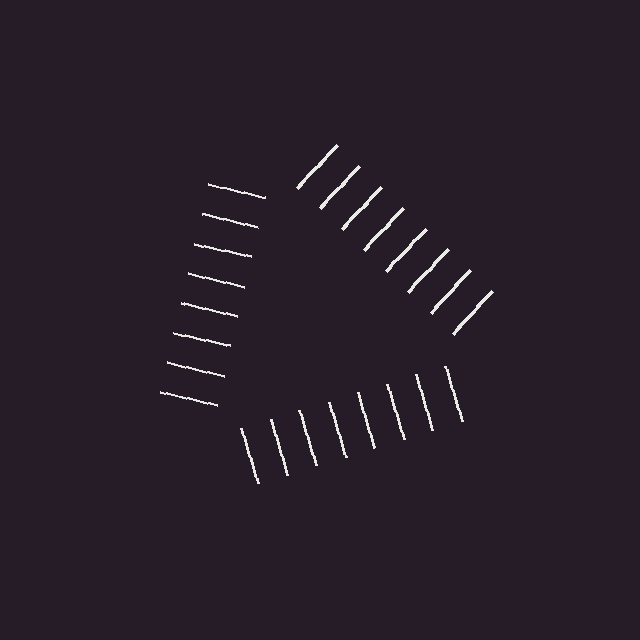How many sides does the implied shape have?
3 sides — the line-ends trace a triangle.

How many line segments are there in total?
24 — 8 along each of the 3 edges.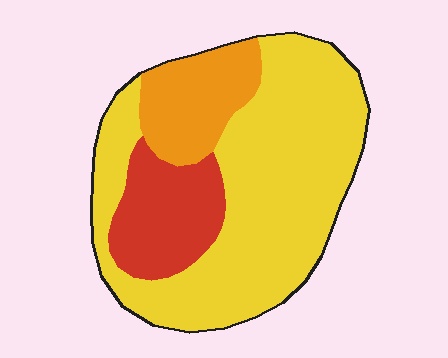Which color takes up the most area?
Yellow, at roughly 65%.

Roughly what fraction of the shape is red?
Red takes up about one sixth (1/6) of the shape.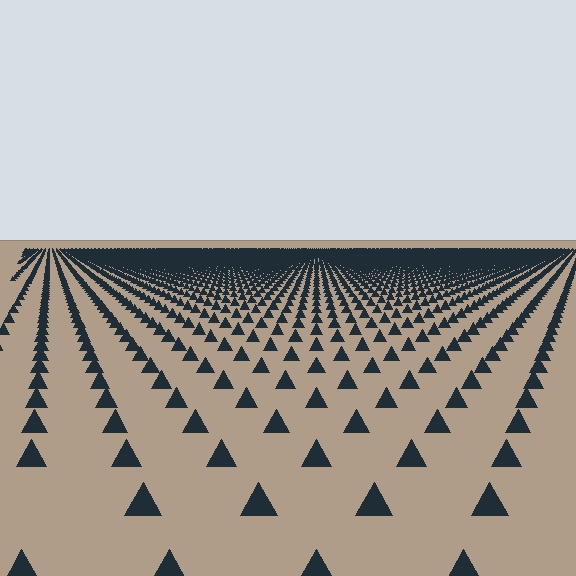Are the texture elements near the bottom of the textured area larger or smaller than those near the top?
Larger. Near the bottom, elements are closer to the viewer and appear at a bigger on-screen size.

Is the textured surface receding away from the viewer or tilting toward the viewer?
The surface is receding away from the viewer. Texture elements get smaller and denser toward the top.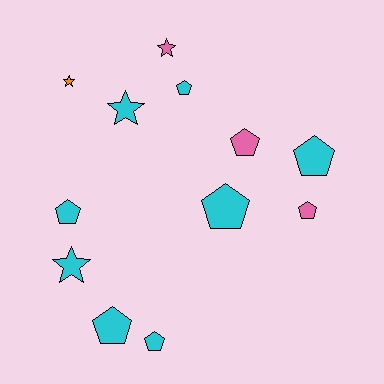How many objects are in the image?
There are 12 objects.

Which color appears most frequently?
Cyan, with 8 objects.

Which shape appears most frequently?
Pentagon, with 8 objects.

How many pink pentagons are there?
There are 2 pink pentagons.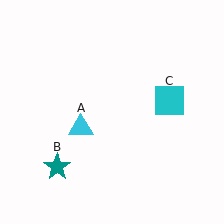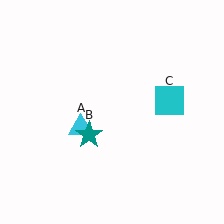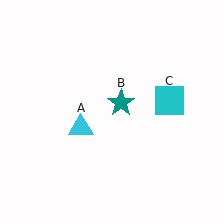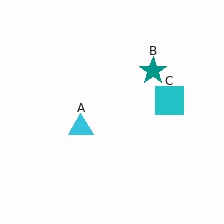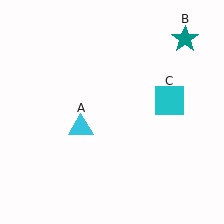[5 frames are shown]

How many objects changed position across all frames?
1 object changed position: teal star (object B).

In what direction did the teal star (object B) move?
The teal star (object B) moved up and to the right.